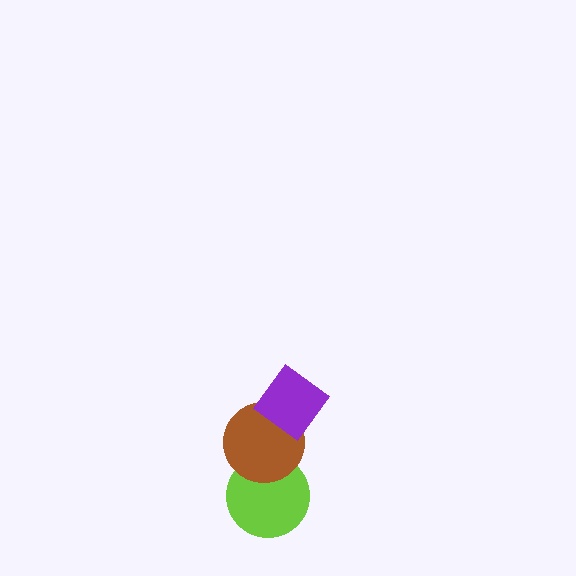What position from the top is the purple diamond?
The purple diamond is 1st from the top.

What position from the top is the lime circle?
The lime circle is 3rd from the top.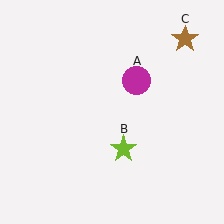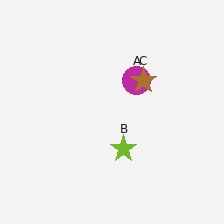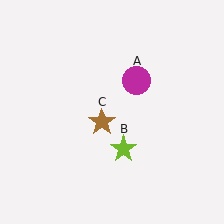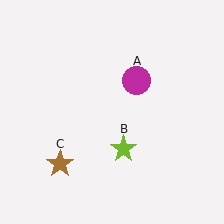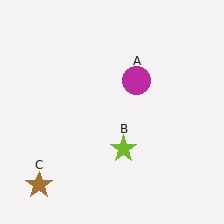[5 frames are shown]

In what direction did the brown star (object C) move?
The brown star (object C) moved down and to the left.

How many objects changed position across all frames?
1 object changed position: brown star (object C).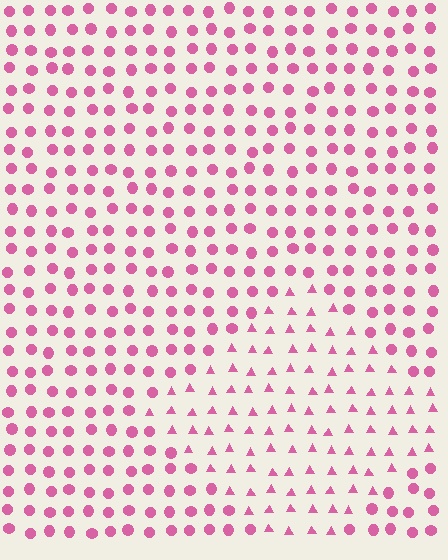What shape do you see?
I see a diamond.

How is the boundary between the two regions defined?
The boundary is defined by a change in element shape: triangles inside vs. circles outside. All elements share the same color and spacing.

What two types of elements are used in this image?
The image uses triangles inside the diamond region and circles outside it.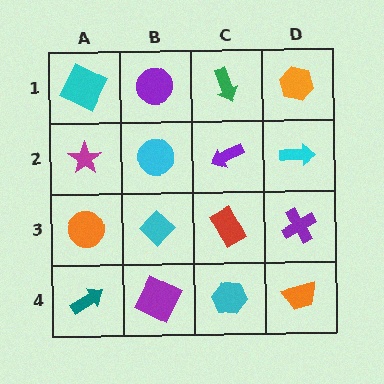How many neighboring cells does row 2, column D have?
3.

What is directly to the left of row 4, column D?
A cyan hexagon.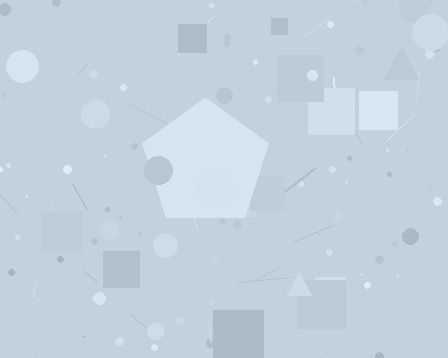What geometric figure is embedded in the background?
A pentagon is embedded in the background.